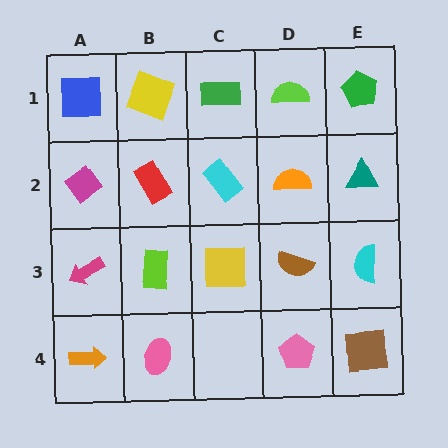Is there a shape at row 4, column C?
No, that cell is empty.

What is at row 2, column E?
A teal triangle.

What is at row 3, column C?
A yellow square.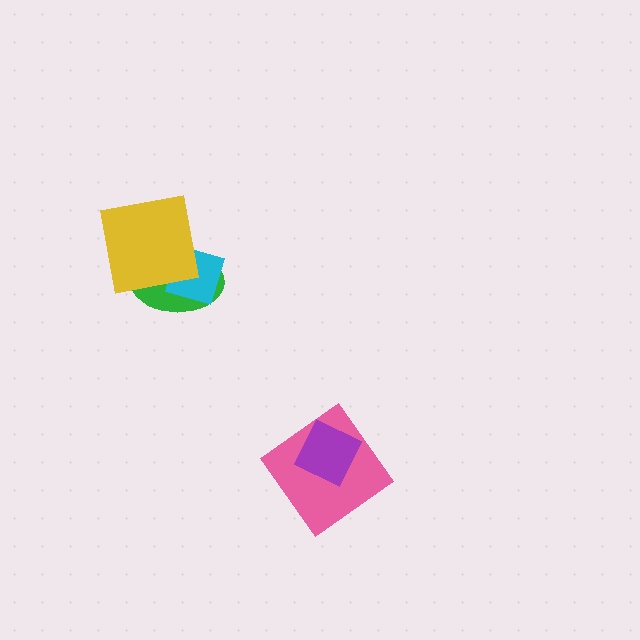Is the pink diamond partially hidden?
Yes, it is partially covered by another shape.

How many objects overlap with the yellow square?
2 objects overlap with the yellow square.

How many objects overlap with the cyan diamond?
2 objects overlap with the cyan diamond.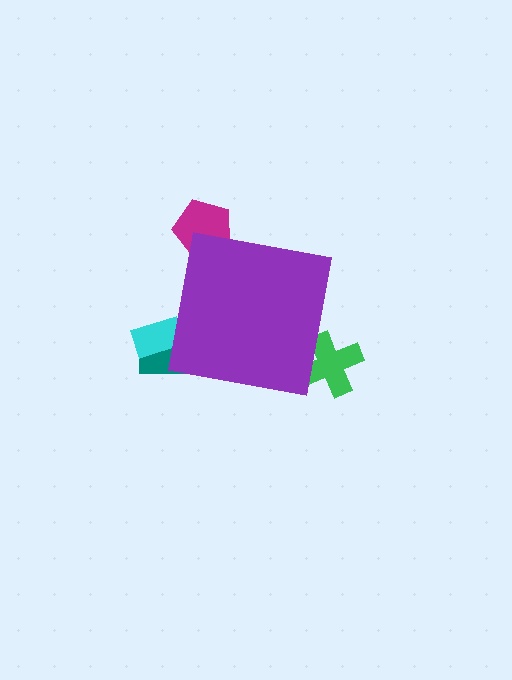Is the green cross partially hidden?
Yes, the green cross is partially hidden behind the purple square.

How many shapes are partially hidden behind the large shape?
4 shapes are partially hidden.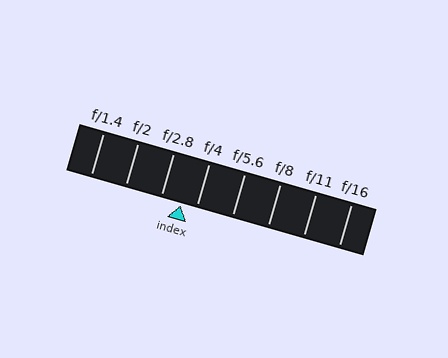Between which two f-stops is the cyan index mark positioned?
The index mark is between f/2.8 and f/4.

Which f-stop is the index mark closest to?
The index mark is closest to f/4.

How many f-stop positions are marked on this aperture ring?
There are 8 f-stop positions marked.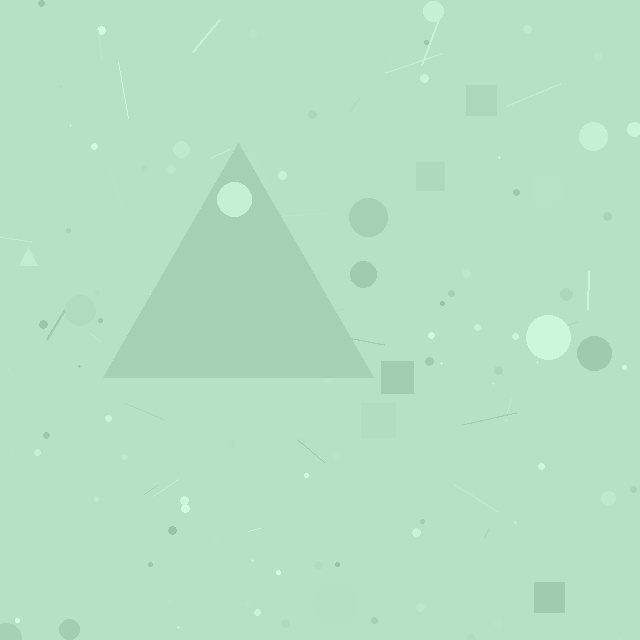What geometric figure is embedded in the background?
A triangle is embedded in the background.